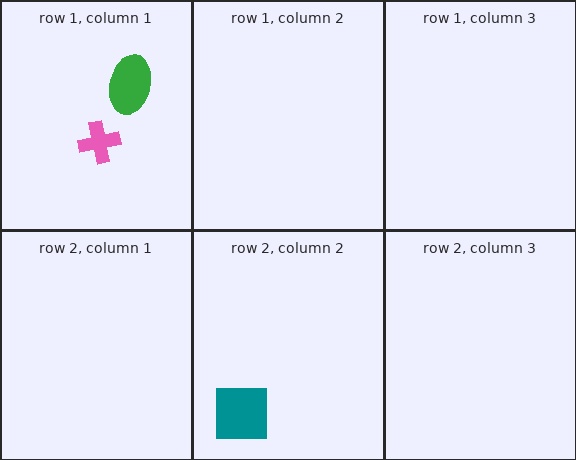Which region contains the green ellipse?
The row 1, column 1 region.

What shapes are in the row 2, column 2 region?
The teal square.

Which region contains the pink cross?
The row 1, column 1 region.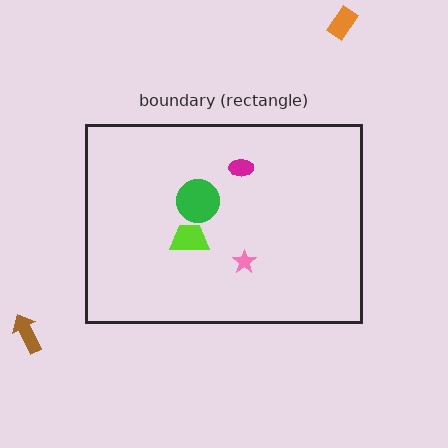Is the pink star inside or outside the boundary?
Inside.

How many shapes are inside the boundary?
4 inside, 2 outside.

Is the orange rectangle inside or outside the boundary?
Outside.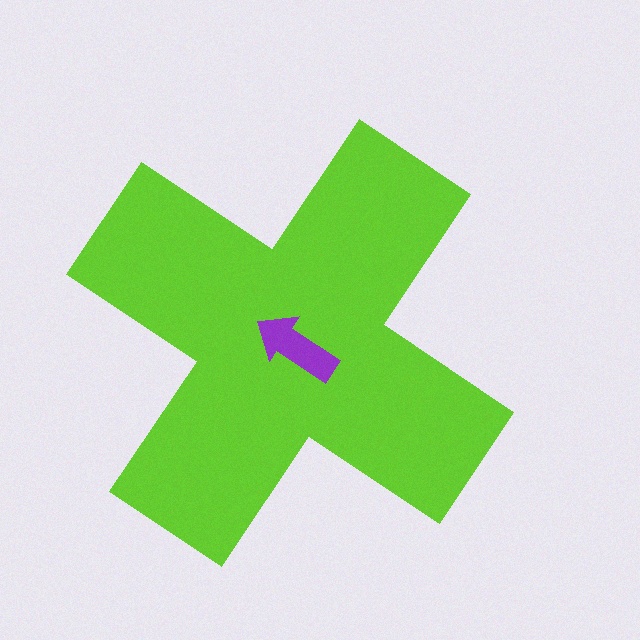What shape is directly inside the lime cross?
The purple arrow.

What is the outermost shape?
The lime cross.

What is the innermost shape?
The purple arrow.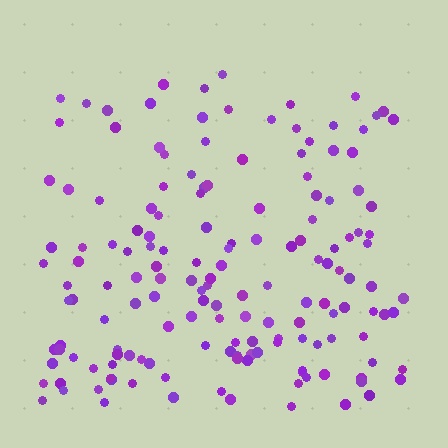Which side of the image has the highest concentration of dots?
The bottom.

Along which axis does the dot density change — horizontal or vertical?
Vertical.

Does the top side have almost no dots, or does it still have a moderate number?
Still a moderate number, just noticeably fewer than the bottom.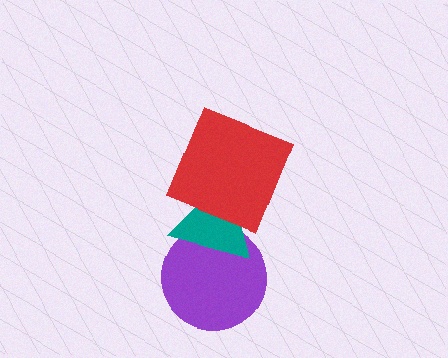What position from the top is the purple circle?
The purple circle is 3rd from the top.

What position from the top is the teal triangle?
The teal triangle is 2nd from the top.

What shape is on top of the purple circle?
The teal triangle is on top of the purple circle.